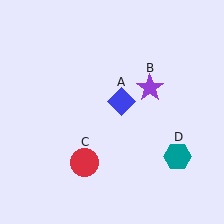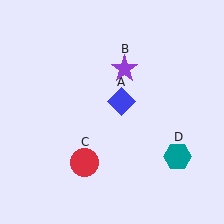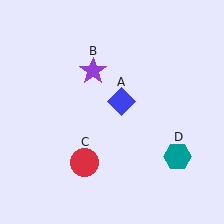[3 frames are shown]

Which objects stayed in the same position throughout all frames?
Blue diamond (object A) and red circle (object C) and teal hexagon (object D) remained stationary.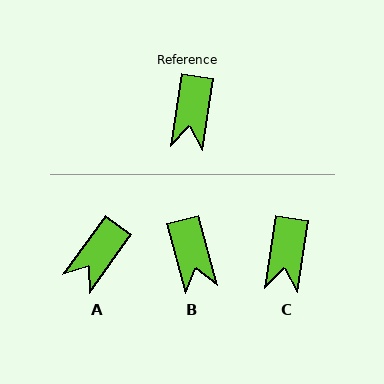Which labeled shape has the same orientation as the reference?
C.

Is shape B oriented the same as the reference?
No, it is off by about 23 degrees.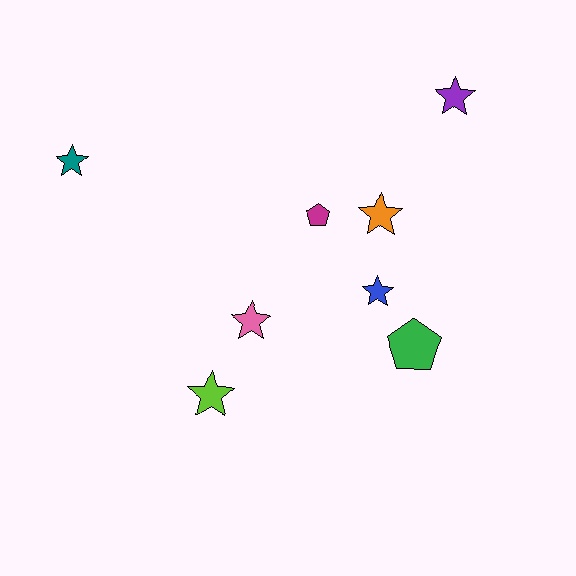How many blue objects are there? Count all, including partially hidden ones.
There is 1 blue object.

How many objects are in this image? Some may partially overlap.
There are 8 objects.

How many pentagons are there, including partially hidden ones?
There are 2 pentagons.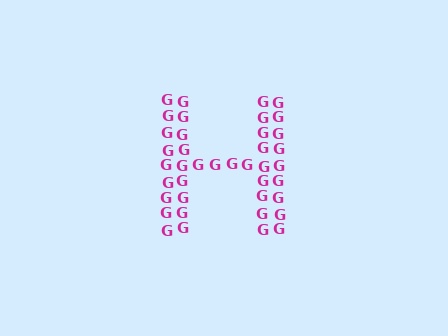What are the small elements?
The small elements are letter G's.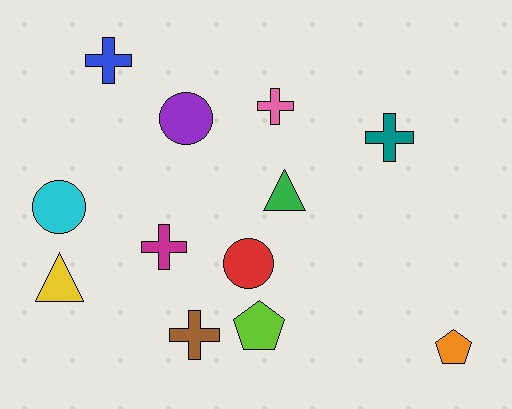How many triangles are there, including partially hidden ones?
There are 2 triangles.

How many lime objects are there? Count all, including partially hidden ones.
There is 1 lime object.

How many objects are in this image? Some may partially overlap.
There are 12 objects.